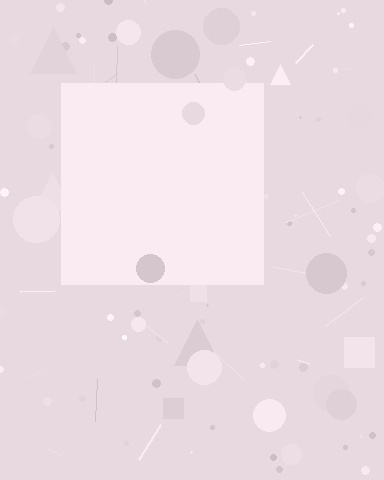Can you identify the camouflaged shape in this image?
The camouflaged shape is a square.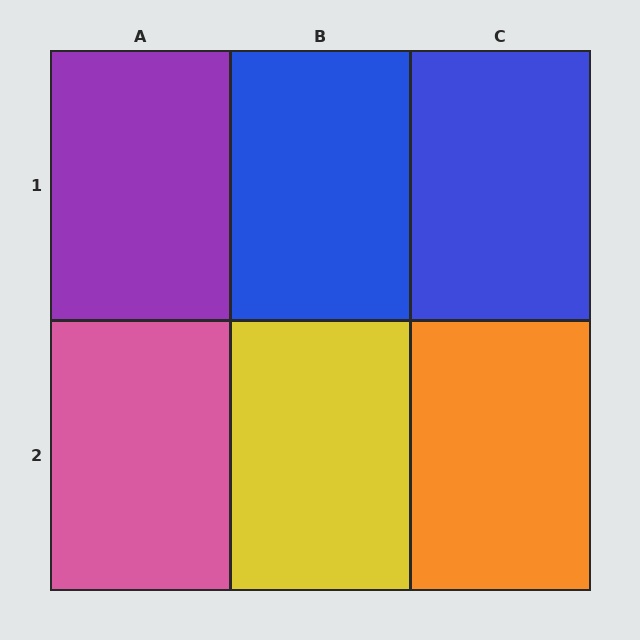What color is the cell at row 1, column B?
Blue.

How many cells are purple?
1 cell is purple.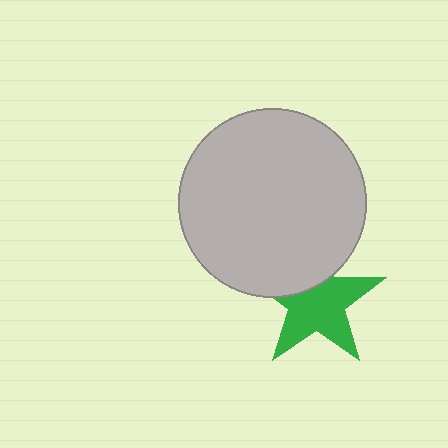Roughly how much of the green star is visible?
Most of it is visible (roughly 69%).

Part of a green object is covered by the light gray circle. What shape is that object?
It is a star.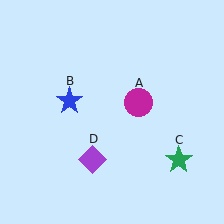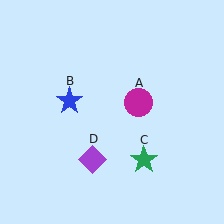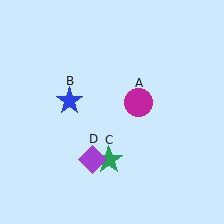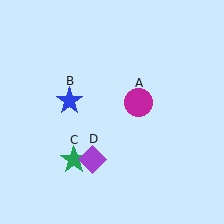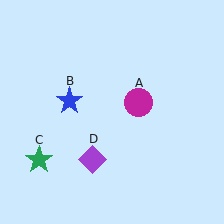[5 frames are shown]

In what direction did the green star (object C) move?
The green star (object C) moved left.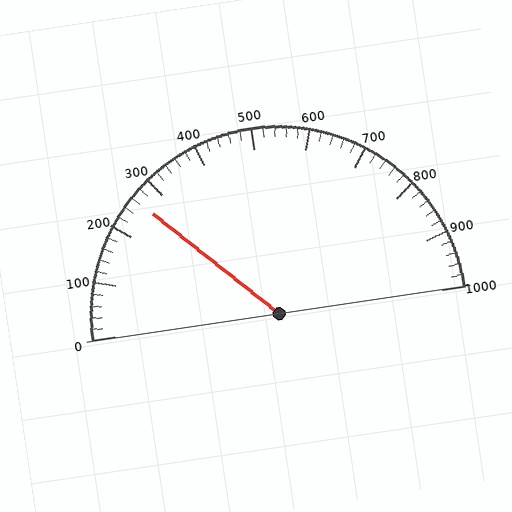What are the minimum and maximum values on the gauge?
The gauge ranges from 0 to 1000.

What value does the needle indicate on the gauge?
The needle indicates approximately 260.